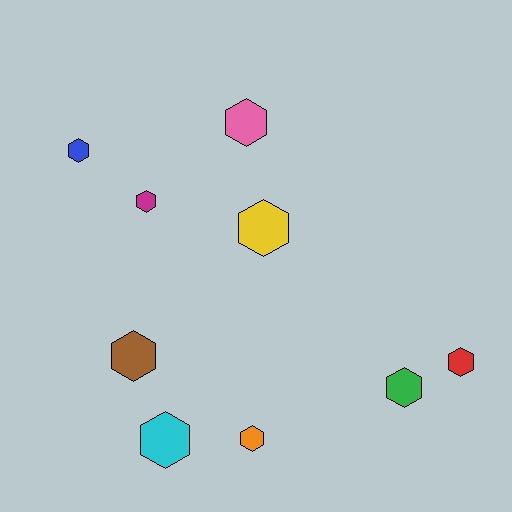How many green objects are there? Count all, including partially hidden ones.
There is 1 green object.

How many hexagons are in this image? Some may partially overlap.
There are 9 hexagons.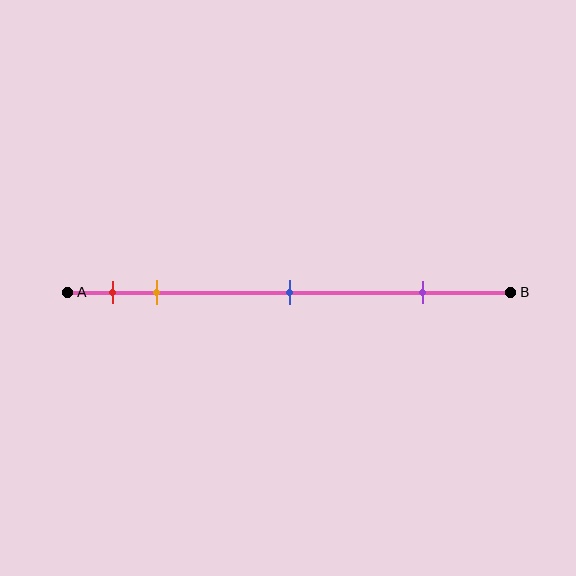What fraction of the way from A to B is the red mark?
The red mark is approximately 10% (0.1) of the way from A to B.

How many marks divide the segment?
There are 4 marks dividing the segment.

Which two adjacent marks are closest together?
The red and orange marks are the closest adjacent pair.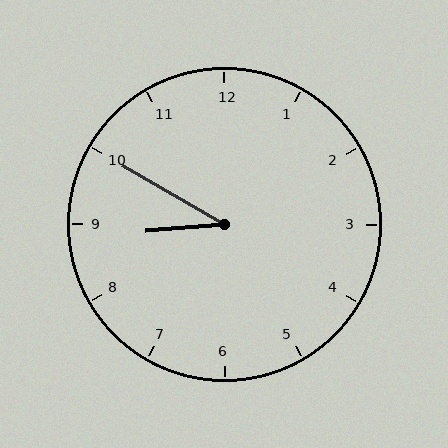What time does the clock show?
8:50.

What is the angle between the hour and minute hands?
Approximately 35 degrees.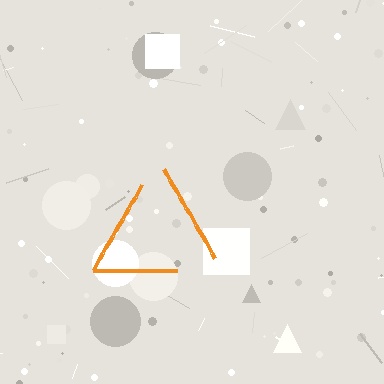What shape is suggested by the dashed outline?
The dashed outline suggests a triangle.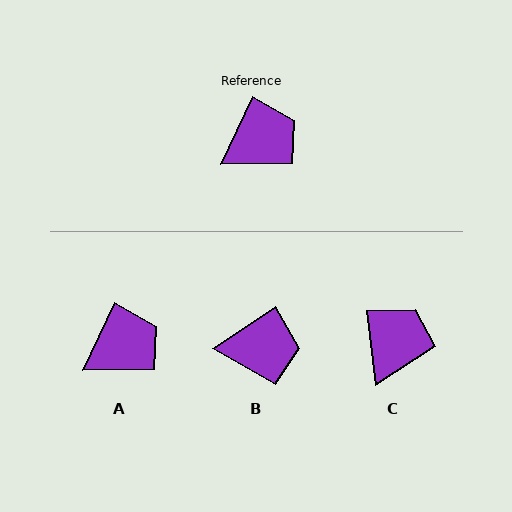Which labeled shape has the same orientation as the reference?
A.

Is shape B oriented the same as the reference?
No, it is off by about 31 degrees.